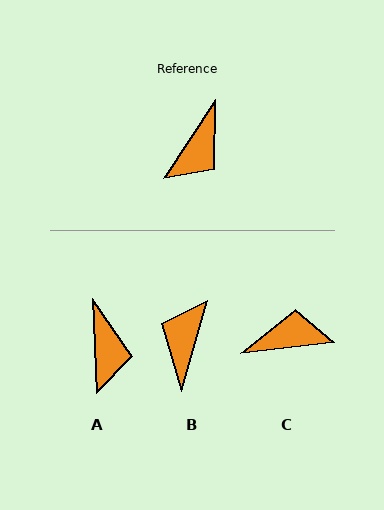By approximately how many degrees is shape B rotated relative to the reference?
Approximately 163 degrees clockwise.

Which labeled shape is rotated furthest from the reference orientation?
B, about 163 degrees away.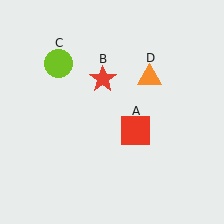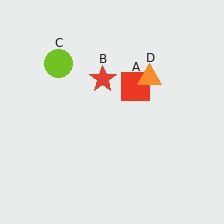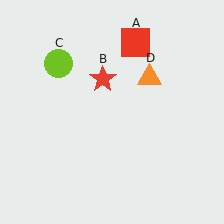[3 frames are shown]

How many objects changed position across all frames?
1 object changed position: red square (object A).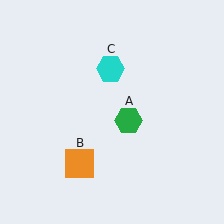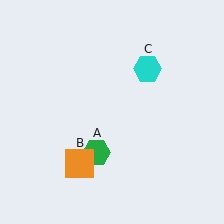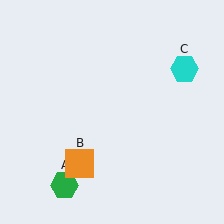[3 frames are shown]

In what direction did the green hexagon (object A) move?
The green hexagon (object A) moved down and to the left.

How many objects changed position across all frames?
2 objects changed position: green hexagon (object A), cyan hexagon (object C).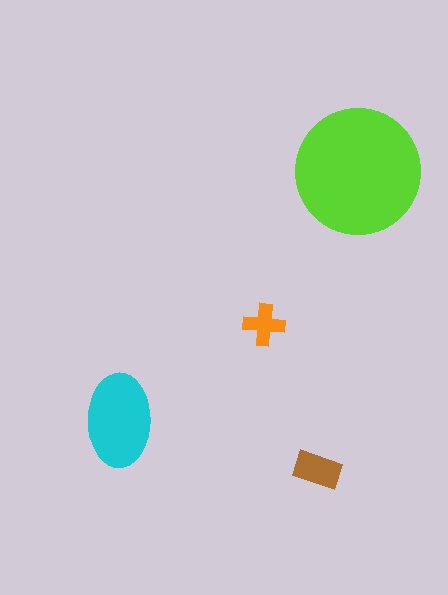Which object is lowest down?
The brown rectangle is bottommost.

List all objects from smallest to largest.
The orange cross, the brown rectangle, the cyan ellipse, the lime circle.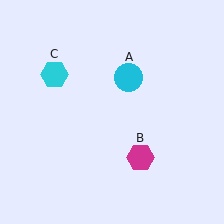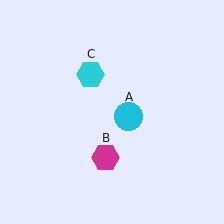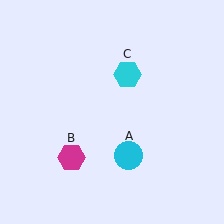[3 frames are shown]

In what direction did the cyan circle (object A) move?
The cyan circle (object A) moved down.